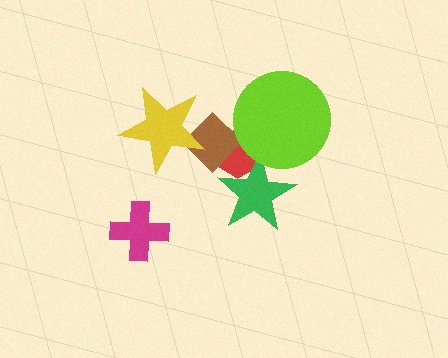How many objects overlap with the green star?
2 objects overlap with the green star.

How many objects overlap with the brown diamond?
2 objects overlap with the brown diamond.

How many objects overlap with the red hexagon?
3 objects overlap with the red hexagon.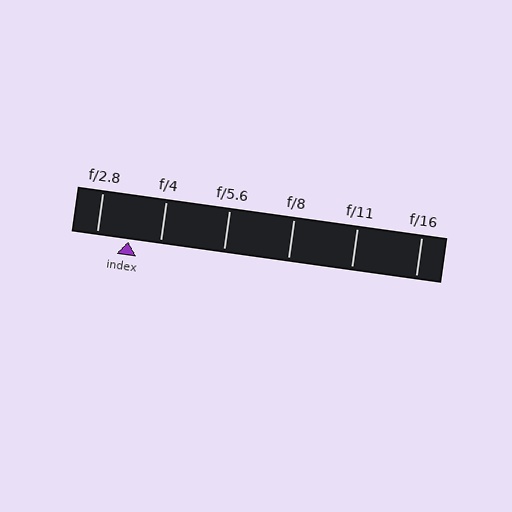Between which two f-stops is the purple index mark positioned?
The index mark is between f/2.8 and f/4.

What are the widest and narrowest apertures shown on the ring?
The widest aperture shown is f/2.8 and the narrowest is f/16.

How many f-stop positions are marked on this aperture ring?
There are 6 f-stop positions marked.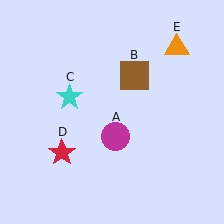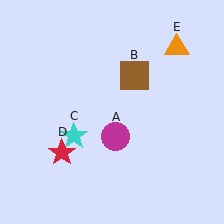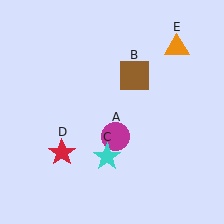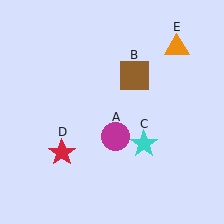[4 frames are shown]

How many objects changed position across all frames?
1 object changed position: cyan star (object C).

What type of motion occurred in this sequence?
The cyan star (object C) rotated counterclockwise around the center of the scene.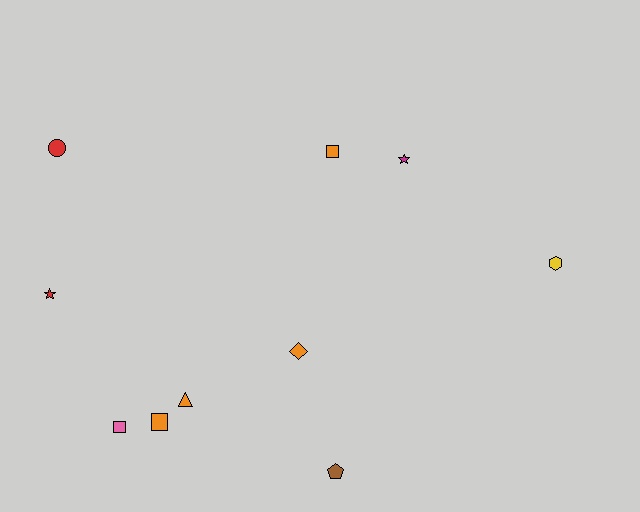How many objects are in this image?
There are 10 objects.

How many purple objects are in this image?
There are no purple objects.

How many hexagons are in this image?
There is 1 hexagon.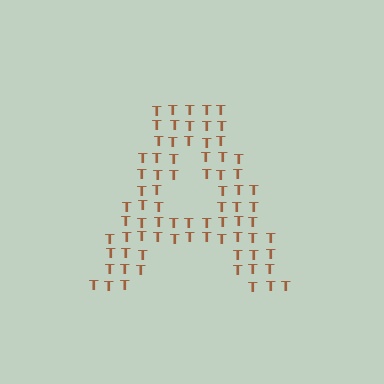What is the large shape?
The large shape is the letter A.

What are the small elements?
The small elements are letter T's.